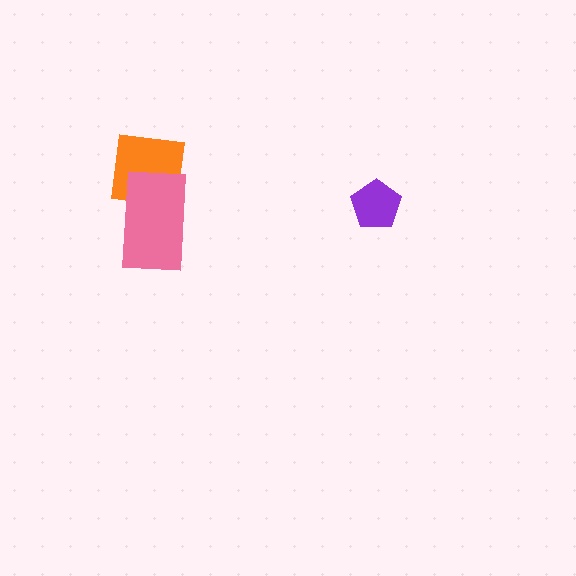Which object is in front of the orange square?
The pink rectangle is in front of the orange square.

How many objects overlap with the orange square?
1 object overlaps with the orange square.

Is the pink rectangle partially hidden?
No, no other shape covers it.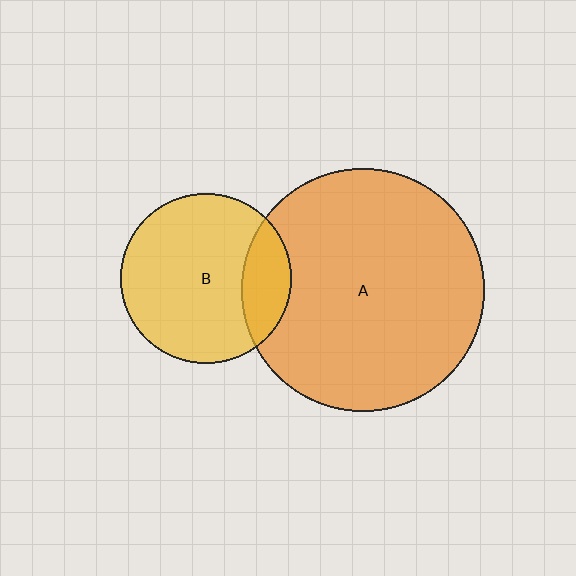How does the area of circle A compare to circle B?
Approximately 2.0 times.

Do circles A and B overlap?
Yes.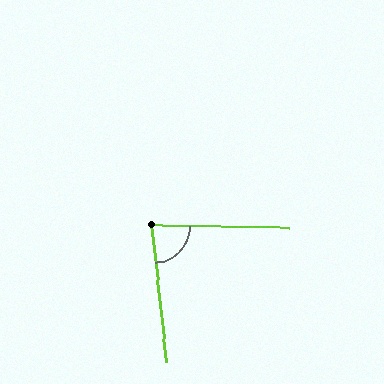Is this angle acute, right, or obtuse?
It is acute.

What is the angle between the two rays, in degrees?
Approximately 82 degrees.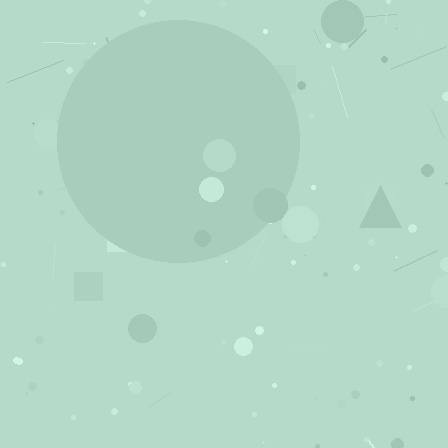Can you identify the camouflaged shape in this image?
The camouflaged shape is a circle.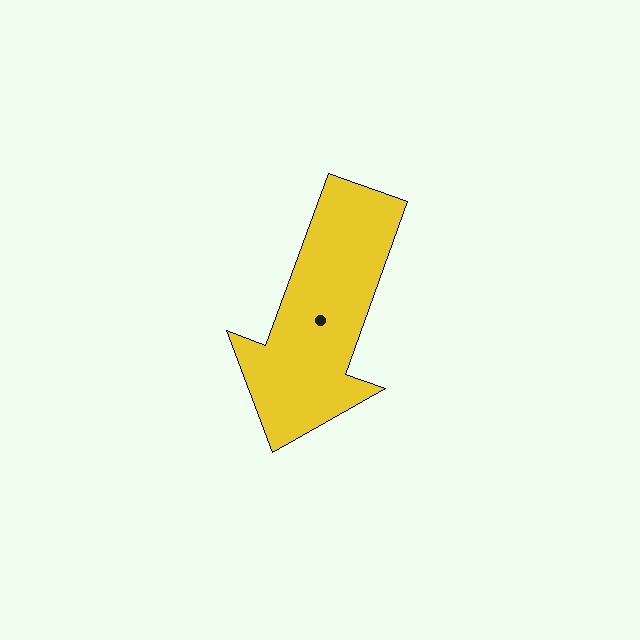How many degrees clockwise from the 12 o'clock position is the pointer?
Approximately 200 degrees.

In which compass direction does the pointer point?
South.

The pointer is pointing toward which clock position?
Roughly 7 o'clock.